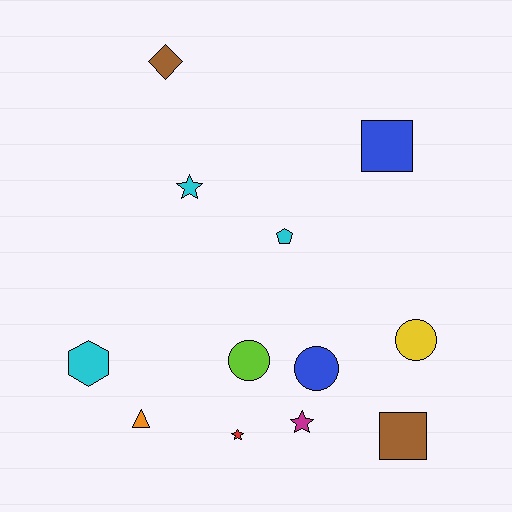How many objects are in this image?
There are 12 objects.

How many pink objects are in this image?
There are no pink objects.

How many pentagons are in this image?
There is 1 pentagon.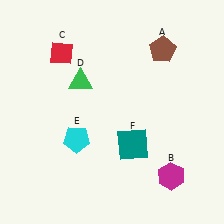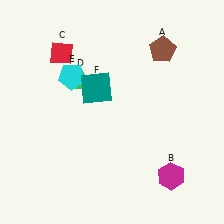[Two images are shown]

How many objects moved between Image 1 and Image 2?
2 objects moved between the two images.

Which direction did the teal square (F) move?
The teal square (F) moved up.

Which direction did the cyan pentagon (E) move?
The cyan pentagon (E) moved up.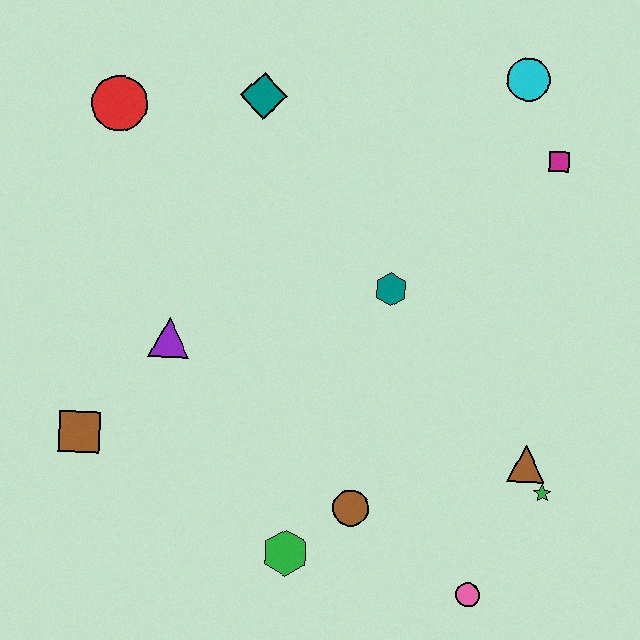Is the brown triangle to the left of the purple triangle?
No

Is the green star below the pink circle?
No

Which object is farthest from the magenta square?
The brown square is farthest from the magenta square.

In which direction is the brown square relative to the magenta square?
The brown square is to the left of the magenta square.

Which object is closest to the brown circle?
The green hexagon is closest to the brown circle.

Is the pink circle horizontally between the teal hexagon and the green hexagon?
No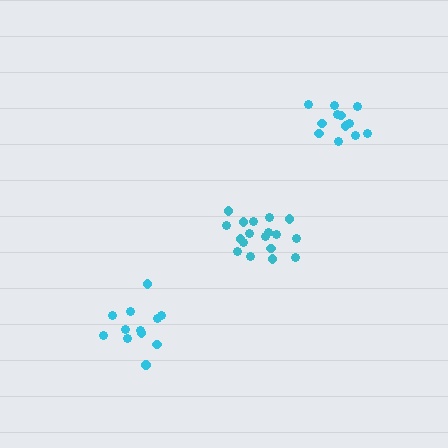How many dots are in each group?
Group 1: 12 dots, Group 2: 12 dots, Group 3: 18 dots (42 total).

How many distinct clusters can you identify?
There are 3 distinct clusters.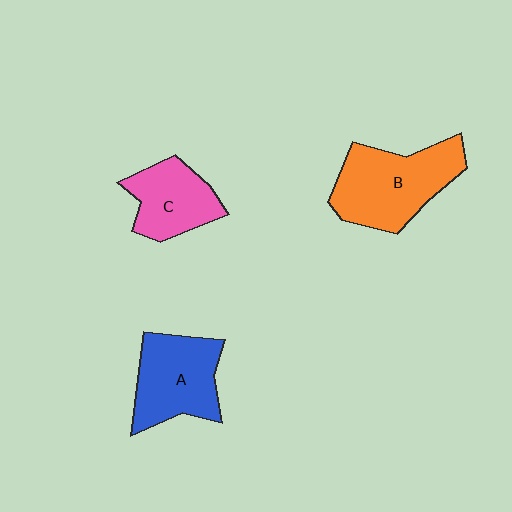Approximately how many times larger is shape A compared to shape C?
Approximately 1.2 times.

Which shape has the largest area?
Shape B (orange).